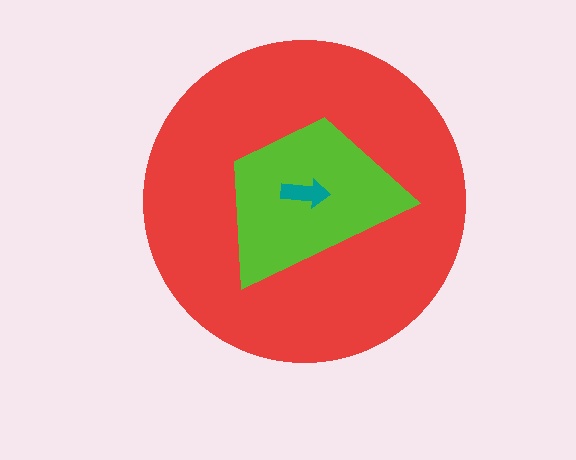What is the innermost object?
The teal arrow.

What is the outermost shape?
The red circle.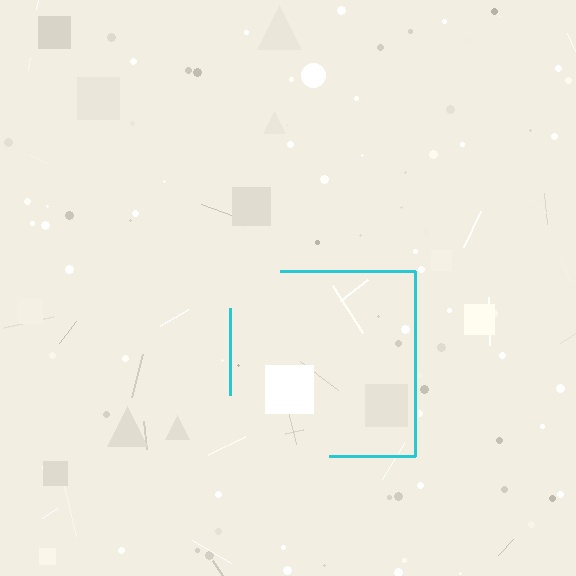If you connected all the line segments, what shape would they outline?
They would outline a square.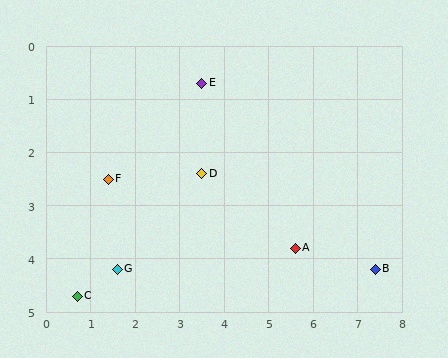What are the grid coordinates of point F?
Point F is at approximately (1.4, 2.5).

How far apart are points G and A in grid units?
Points G and A are about 4.0 grid units apart.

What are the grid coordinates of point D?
Point D is at approximately (3.5, 2.4).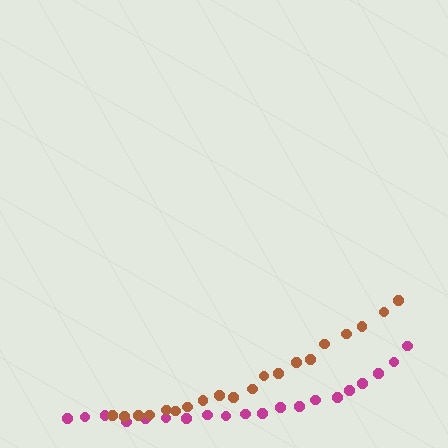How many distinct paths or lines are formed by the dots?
There are 2 distinct paths.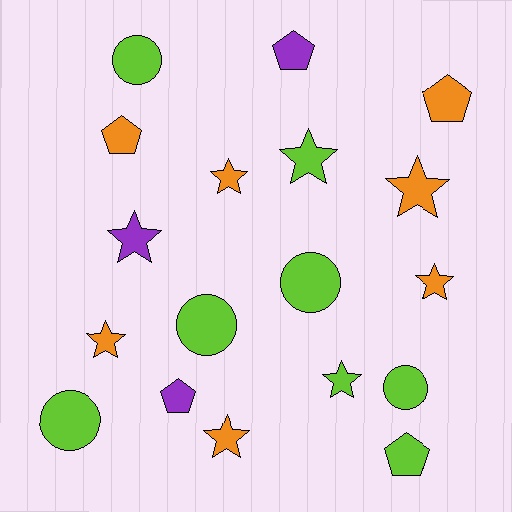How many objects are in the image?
There are 18 objects.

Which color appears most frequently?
Lime, with 8 objects.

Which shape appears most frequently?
Star, with 8 objects.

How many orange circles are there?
There are no orange circles.